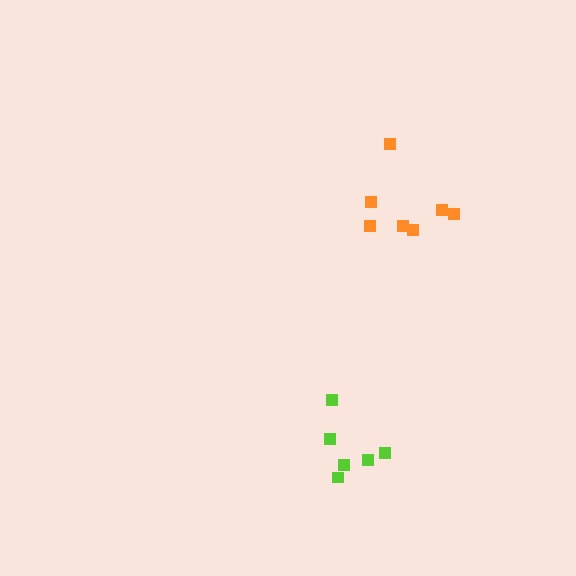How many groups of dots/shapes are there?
There are 2 groups.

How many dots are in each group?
Group 1: 7 dots, Group 2: 6 dots (13 total).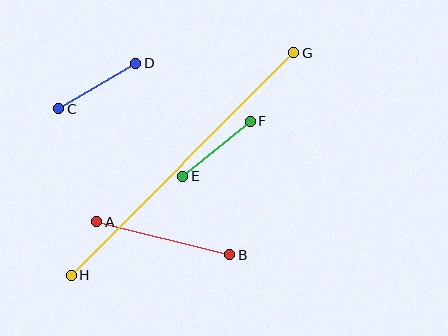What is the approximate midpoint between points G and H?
The midpoint is at approximately (183, 164) pixels.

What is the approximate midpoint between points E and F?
The midpoint is at approximately (216, 149) pixels.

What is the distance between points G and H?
The distance is approximately 314 pixels.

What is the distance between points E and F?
The distance is approximately 87 pixels.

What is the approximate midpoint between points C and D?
The midpoint is at approximately (97, 86) pixels.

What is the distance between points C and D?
The distance is approximately 89 pixels.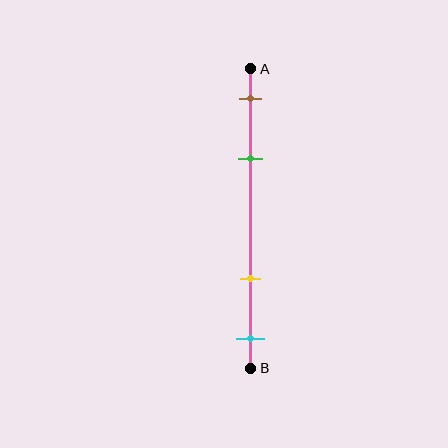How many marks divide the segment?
There are 4 marks dividing the segment.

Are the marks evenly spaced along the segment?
No, the marks are not evenly spaced.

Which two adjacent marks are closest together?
The brown and green marks are the closest adjacent pair.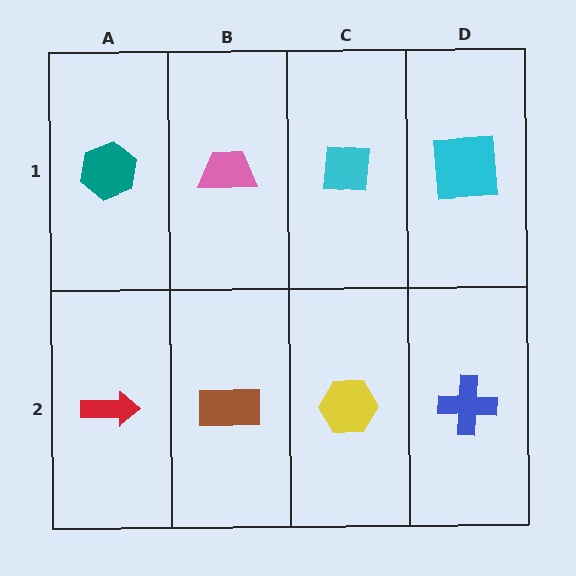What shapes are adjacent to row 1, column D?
A blue cross (row 2, column D), a cyan square (row 1, column C).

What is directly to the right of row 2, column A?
A brown rectangle.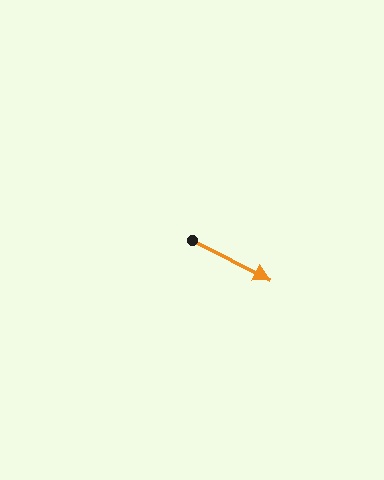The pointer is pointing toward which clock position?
Roughly 4 o'clock.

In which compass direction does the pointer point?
Southeast.